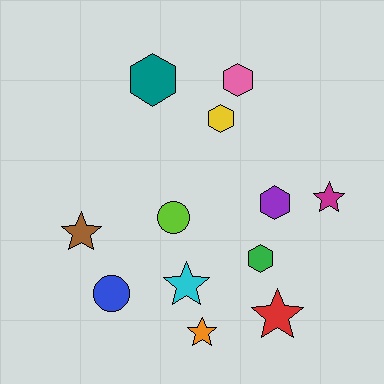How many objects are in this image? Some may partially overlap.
There are 12 objects.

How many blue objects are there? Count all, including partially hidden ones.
There is 1 blue object.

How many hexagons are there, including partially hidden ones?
There are 5 hexagons.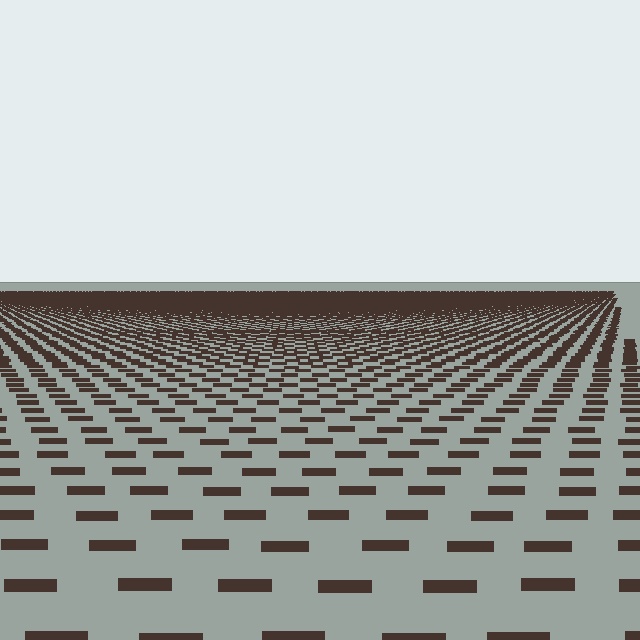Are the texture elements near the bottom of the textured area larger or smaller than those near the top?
Larger. Near the bottom, elements are closer to the viewer and appear at a bigger on-screen size.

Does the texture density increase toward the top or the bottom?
Density increases toward the top.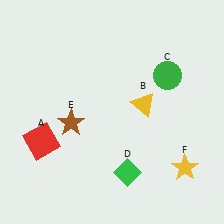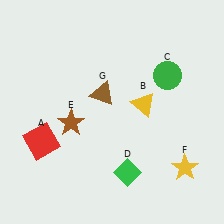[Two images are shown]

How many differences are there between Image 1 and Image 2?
There is 1 difference between the two images.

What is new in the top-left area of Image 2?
A brown triangle (G) was added in the top-left area of Image 2.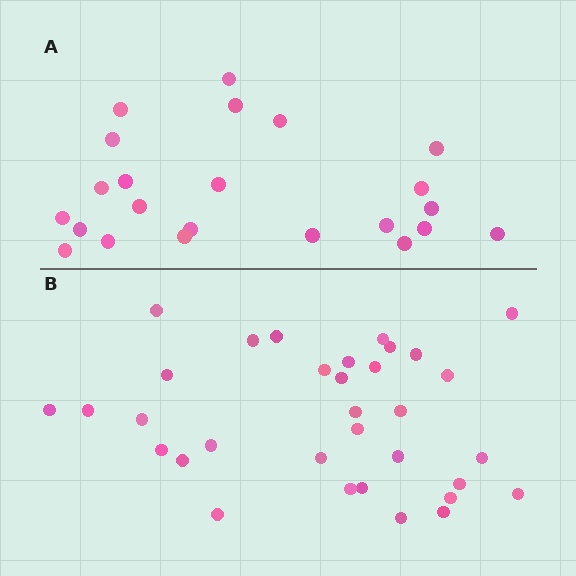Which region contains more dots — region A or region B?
Region B (the bottom region) has more dots.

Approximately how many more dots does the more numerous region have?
Region B has roughly 10 or so more dots than region A.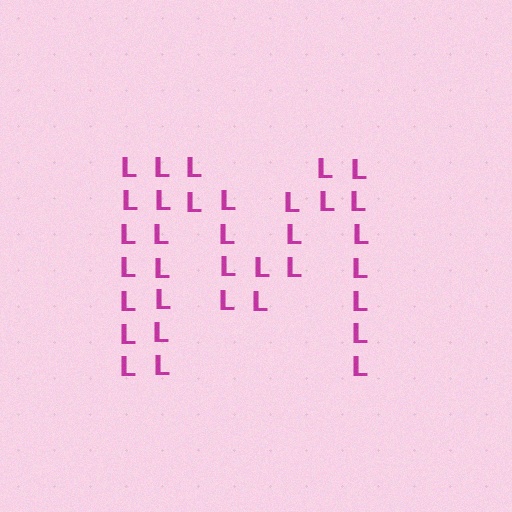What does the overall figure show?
The overall figure shows the letter M.